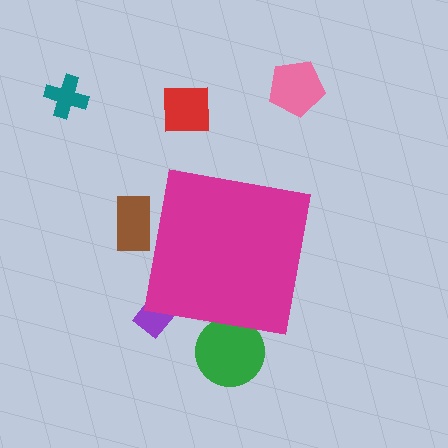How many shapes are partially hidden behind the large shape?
3 shapes are partially hidden.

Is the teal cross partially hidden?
No, the teal cross is fully visible.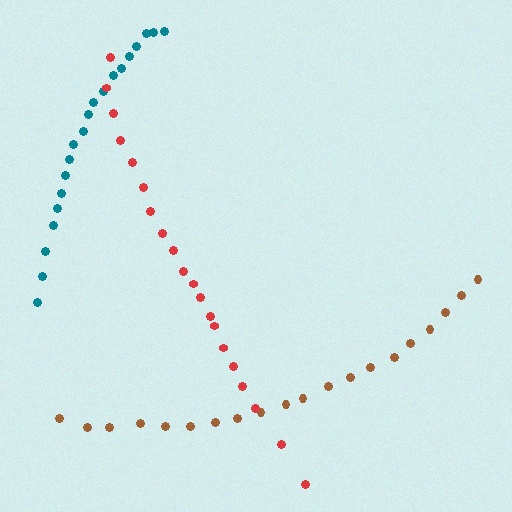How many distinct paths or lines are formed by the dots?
There are 3 distinct paths.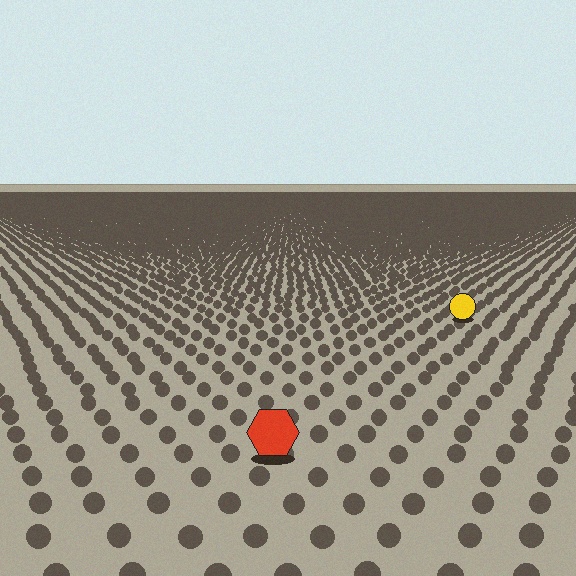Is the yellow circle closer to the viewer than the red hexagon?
No. The red hexagon is closer — you can tell from the texture gradient: the ground texture is coarser near it.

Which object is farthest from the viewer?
The yellow circle is farthest from the viewer. It appears smaller and the ground texture around it is denser.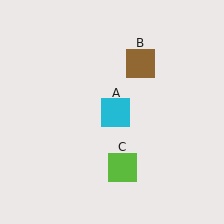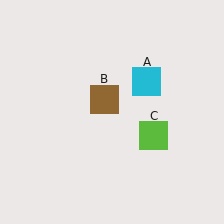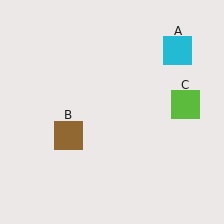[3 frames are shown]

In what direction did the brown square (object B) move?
The brown square (object B) moved down and to the left.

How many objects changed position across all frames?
3 objects changed position: cyan square (object A), brown square (object B), lime square (object C).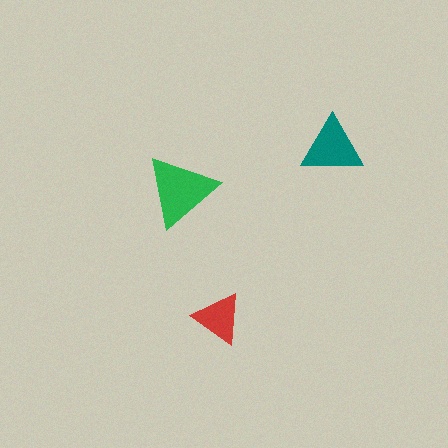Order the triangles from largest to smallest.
the green one, the teal one, the red one.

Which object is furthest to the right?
The teal triangle is rightmost.